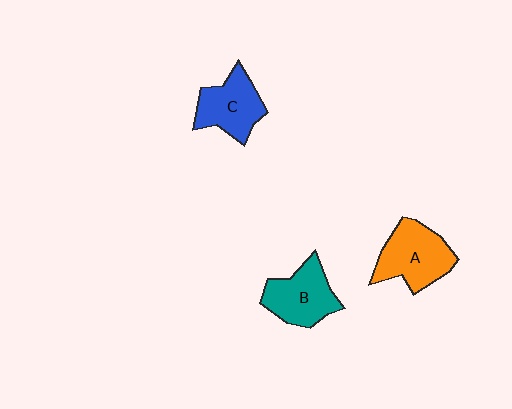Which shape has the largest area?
Shape A (orange).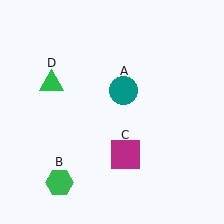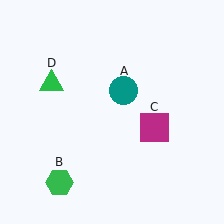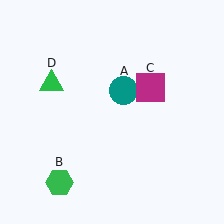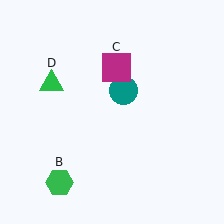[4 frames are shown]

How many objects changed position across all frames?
1 object changed position: magenta square (object C).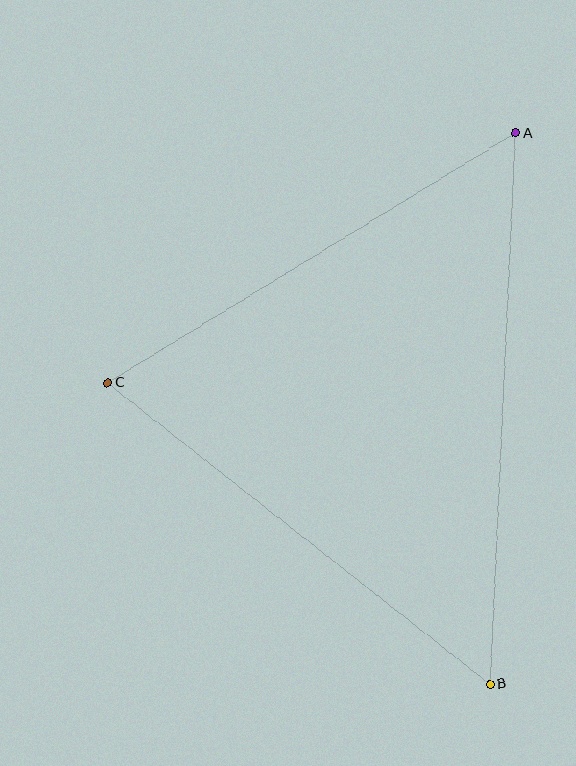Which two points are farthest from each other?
Points A and B are farthest from each other.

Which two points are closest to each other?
Points A and C are closest to each other.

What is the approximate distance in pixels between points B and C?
The distance between B and C is approximately 487 pixels.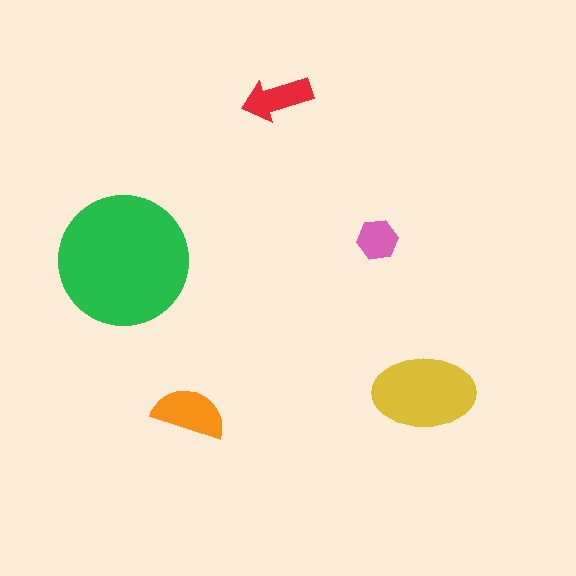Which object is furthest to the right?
The yellow ellipse is rightmost.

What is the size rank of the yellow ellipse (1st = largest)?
2nd.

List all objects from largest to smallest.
The green circle, the yellow ellipse, the orange semicircle, the red arrow, the pink hexagon.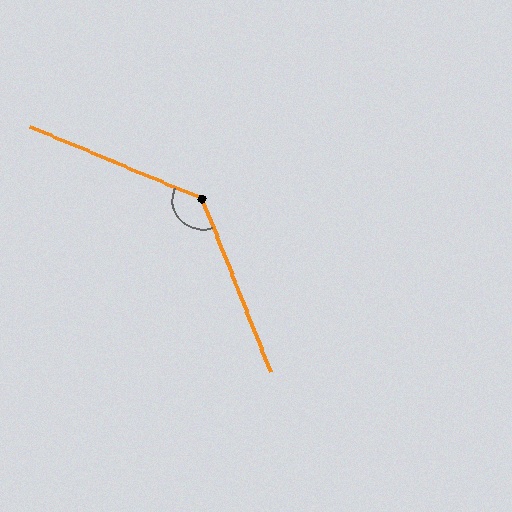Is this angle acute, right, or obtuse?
It is obtuse.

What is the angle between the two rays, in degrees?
Approximately 135 degrees.